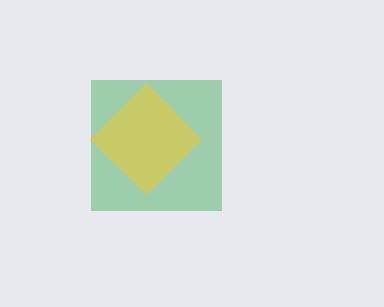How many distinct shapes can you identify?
There are 2 distinct shapes: a green square, a yellow diamond.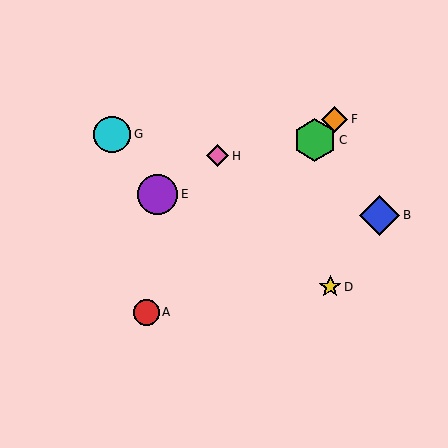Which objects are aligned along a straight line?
Objects A, C, F are aligned along a straight line.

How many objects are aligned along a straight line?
3 objects (A, C, F) are aligned along a straight line.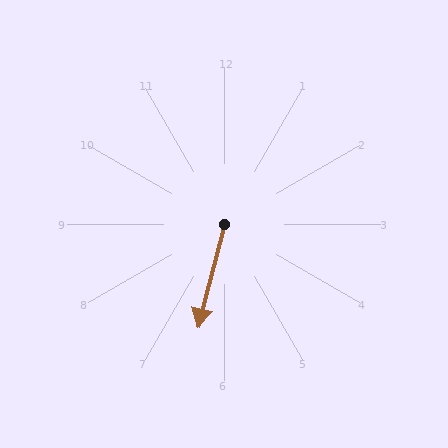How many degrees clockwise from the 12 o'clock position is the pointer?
Approximately 194 degrees.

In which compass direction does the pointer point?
South.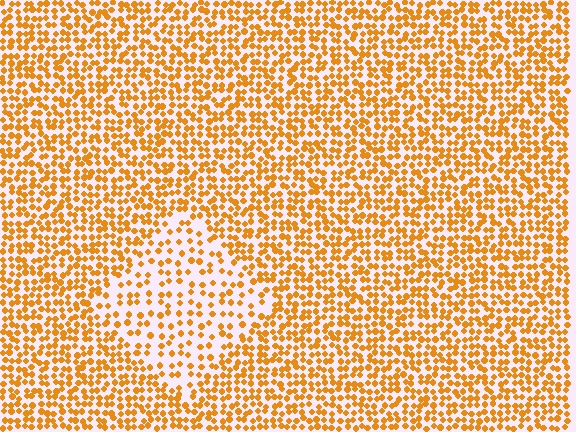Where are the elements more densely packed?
The elements are more densely packed outside the diamond boundary.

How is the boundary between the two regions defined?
The boundary is defined by a change in element density (approximately 2.0x ratio). All elements are the same color, size, and shape.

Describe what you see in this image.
The image contains small orange elements arranged at two different densities. A diamond-shaped region is visible where the elements are less densely packed than the surrounding area.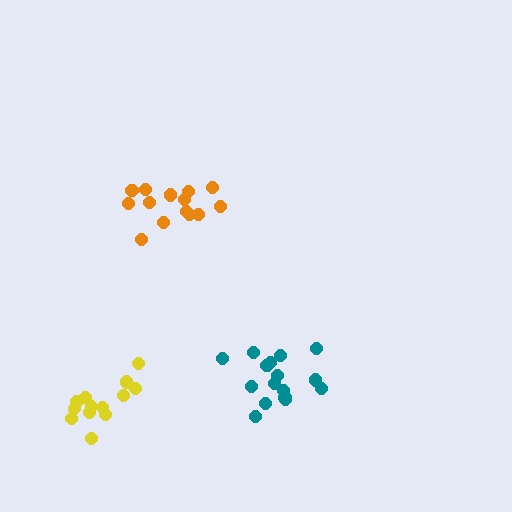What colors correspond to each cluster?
The clusters are colored: orange, teal, yellow.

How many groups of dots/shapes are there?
There are 3 groups.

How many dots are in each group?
Group 1: 14 dots, Group 2: 16 dots, Group 3: 13 dots (43 total).